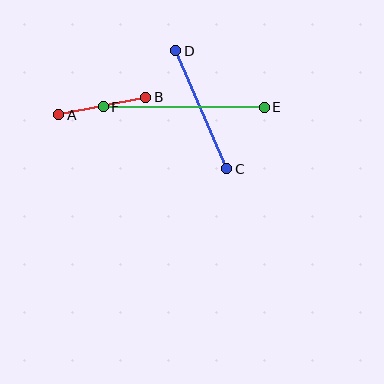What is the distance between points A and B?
The distance is approximately 89 pixels.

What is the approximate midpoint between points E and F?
The midpoint is at approximately (184, 107) pixels.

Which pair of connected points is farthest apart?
Points E and F are farthest apart.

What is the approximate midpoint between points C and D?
The midpoint is at approximately (201, 110) pixels.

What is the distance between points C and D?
The distance is approximately 129 pixels.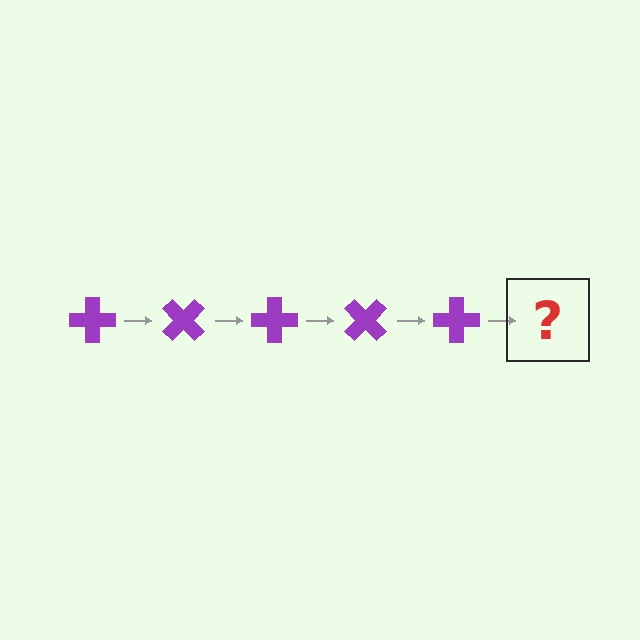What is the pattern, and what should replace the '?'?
The pattern is that the cross rotates 45 degrees each step. The '?' should be a purple cross rotated 225 degrees.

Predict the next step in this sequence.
The next step is a purple cross rotated 225 degrees.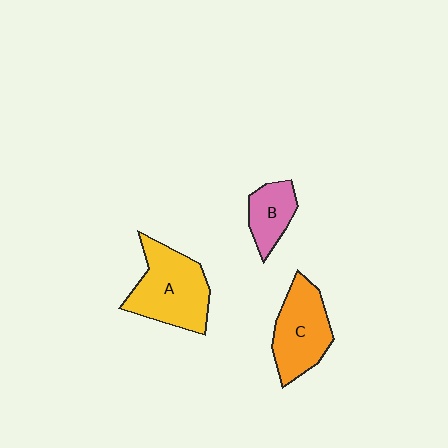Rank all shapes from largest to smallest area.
From largest to smallest: A (yellow), C (orange), B (pink).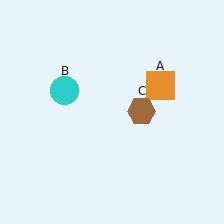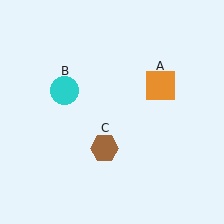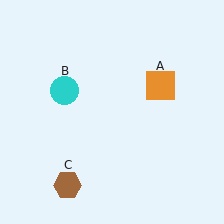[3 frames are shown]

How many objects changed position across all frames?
1 object changed position: brown hexagon (object C).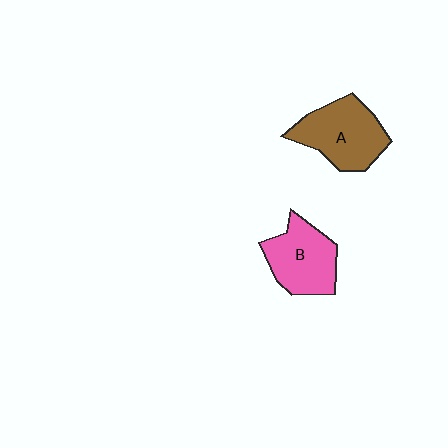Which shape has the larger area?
Shape A (brown).